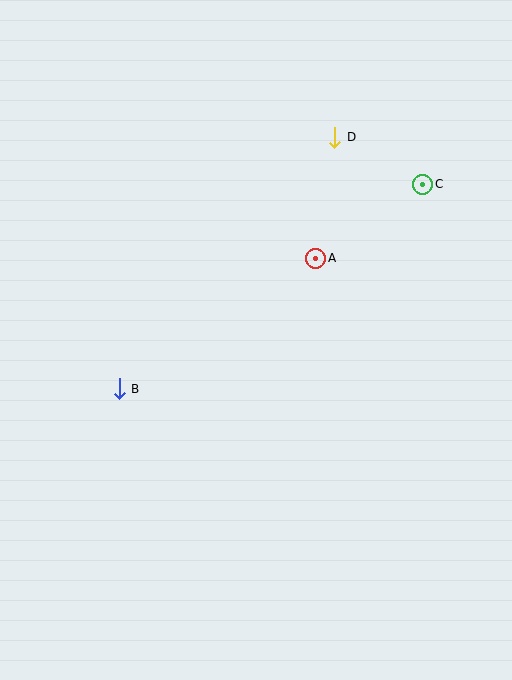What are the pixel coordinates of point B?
Point B is at (119, 389).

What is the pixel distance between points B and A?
The distance between B and A is 236 pixels.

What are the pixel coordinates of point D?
Point D is at (335, 137).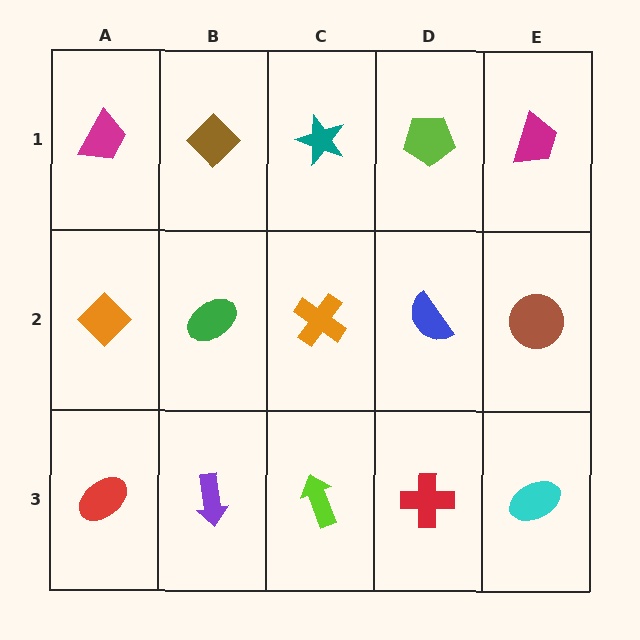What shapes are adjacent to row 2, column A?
A magenta trapezoid (row 1, column A), a red ellipse (row 3, column A), a green ellipse (row 2, column B).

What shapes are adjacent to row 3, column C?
An orange cross (row 2, column C), a purple arrow (row 3, column B), a red cross (row 3, column D).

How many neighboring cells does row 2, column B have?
4.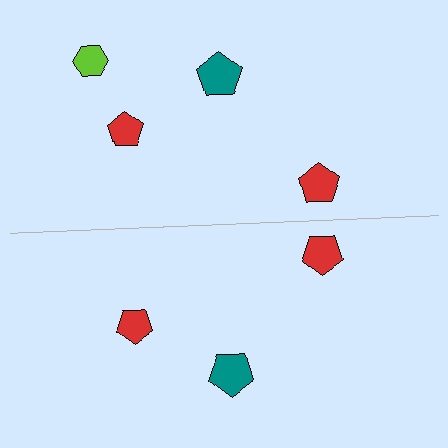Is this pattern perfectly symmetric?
No, the pattern is not perfectly symmetric. A lime hexagon is missing from the bottom side.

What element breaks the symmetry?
A lime hexagon is missing from the bottom side.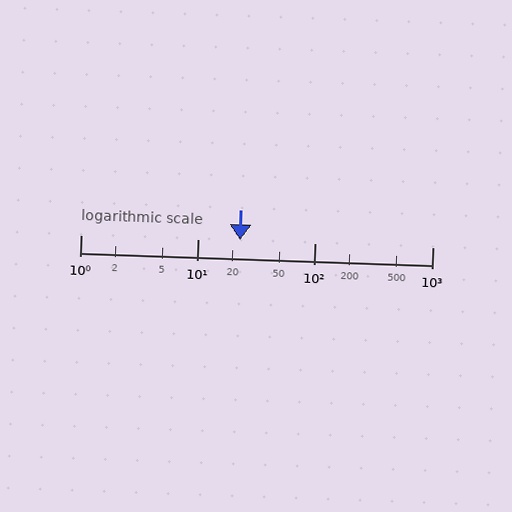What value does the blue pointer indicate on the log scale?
The pointer indicates approximately 23.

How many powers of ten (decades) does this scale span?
The scale spans 3 decades, from 1 to 1000.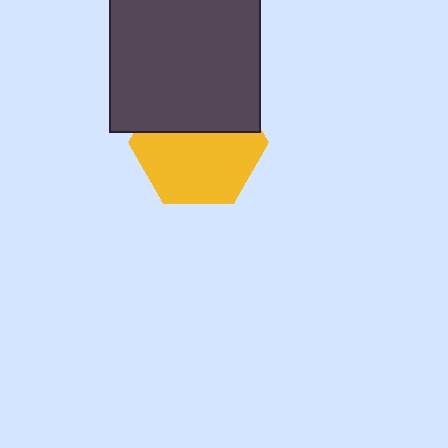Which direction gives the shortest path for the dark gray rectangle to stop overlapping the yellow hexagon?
Moving up gives the shortest separation.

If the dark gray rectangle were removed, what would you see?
You would see the complete yellow hexagon.